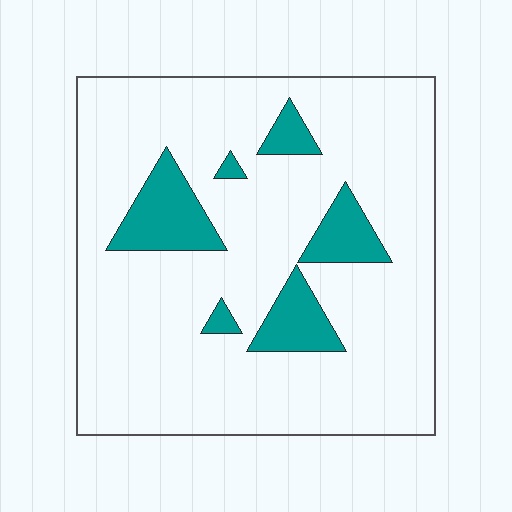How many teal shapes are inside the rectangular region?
6.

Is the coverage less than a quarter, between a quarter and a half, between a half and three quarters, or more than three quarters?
Less than a quarter.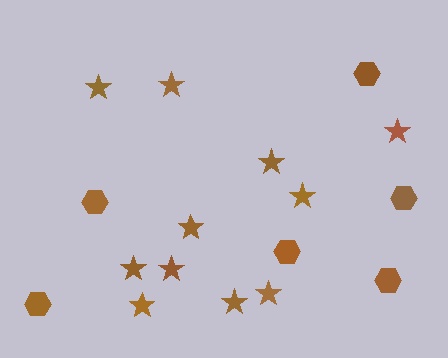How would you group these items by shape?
There are 2 groups: one group of stars (11) and one group of hexagons (6).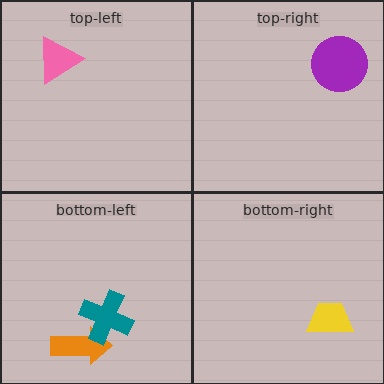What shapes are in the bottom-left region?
The orange arrow, the teal cross.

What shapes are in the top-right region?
The purple circle.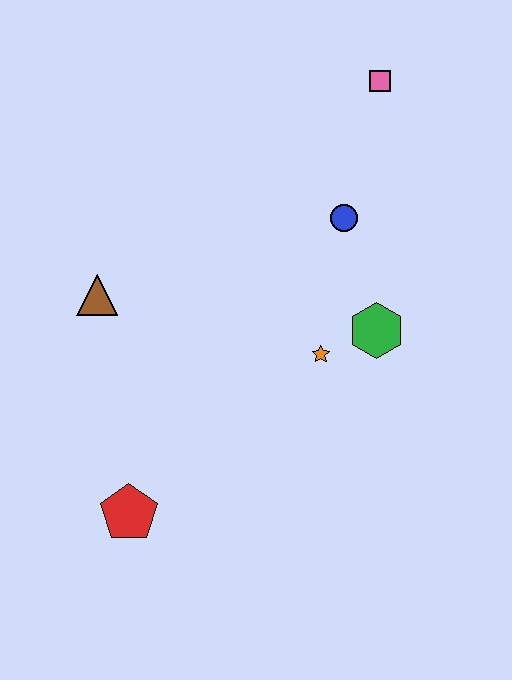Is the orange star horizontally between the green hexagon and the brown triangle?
Yes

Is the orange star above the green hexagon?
No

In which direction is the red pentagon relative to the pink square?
The red pentagon is below the pink square.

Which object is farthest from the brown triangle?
The pink square is farthest from the brown triangle.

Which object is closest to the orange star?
The green hexagon is closest to the orange star.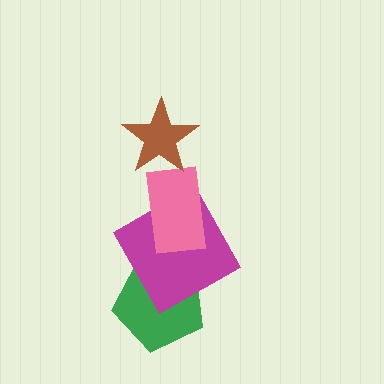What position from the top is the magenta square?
The magenta square is 3rd from the top.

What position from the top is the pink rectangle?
The pink rectangle is 2nd from the top.